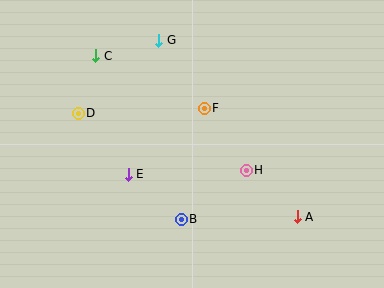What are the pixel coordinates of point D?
Point D is at (78, 113).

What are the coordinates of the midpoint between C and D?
The midpoint between C and D is at (87, 84).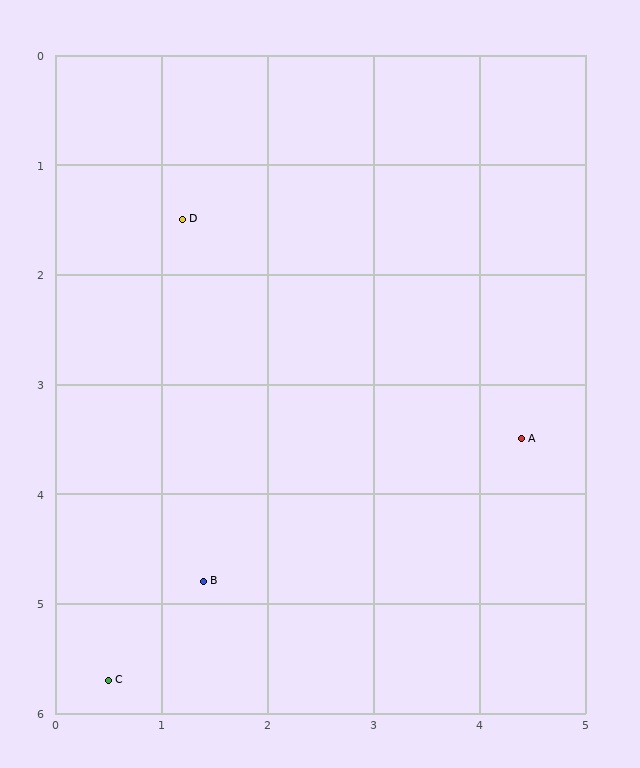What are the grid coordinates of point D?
Point D is at approximately (1.2, 1.5).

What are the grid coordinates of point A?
Point A is at approximately (4.4, 3.5).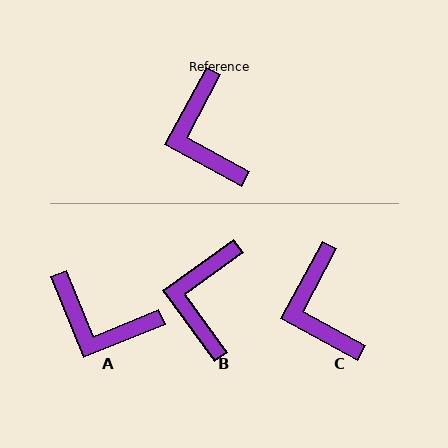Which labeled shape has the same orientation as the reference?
C.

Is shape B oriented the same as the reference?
No, it is off by about 26 degrees.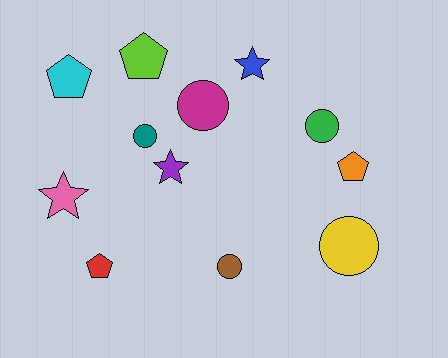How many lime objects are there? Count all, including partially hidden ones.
There is 1 lime object.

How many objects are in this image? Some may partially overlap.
There are 12 objects.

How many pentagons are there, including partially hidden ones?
There are 4 pentagons.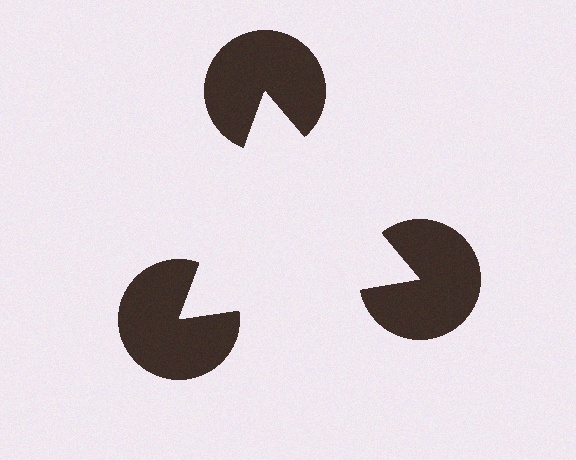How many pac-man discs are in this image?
There are 3 — one at each vertex of the illusory triangle.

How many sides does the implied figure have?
3 sides.